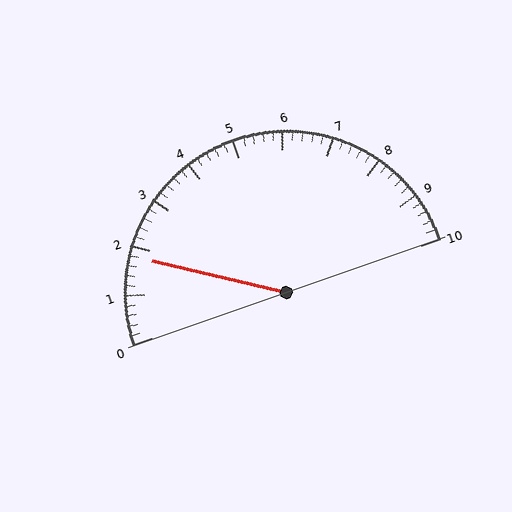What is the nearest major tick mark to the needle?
The nearest major tick mark is 2.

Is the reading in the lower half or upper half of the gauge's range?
The reading is in the lower half of the range (0 to 10).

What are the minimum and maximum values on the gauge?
The gauge ranges from 0 to 10.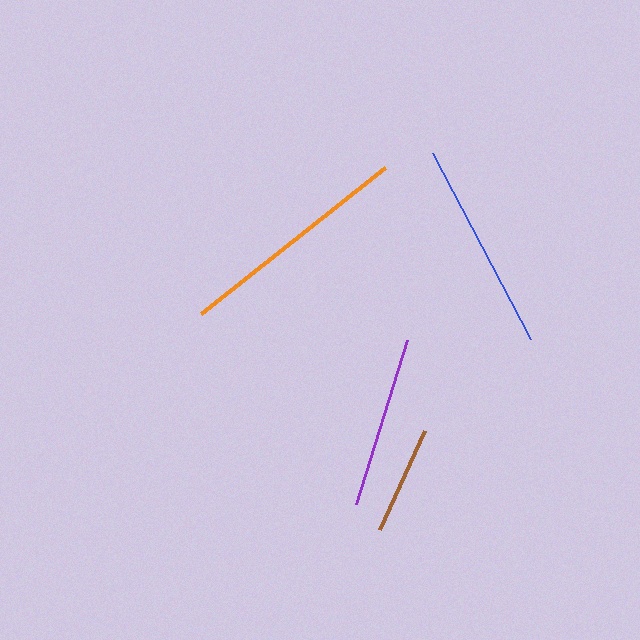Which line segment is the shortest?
The brown line is the shortest at approximately 109 pixels.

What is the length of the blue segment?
The blue segment is approximately 210 pixels long.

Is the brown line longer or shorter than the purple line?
The purple line is longer than the brown line.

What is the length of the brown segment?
The brown segment is approximately 109 pixels long.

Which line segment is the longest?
The orange line is the longest at approximately 234 pixels.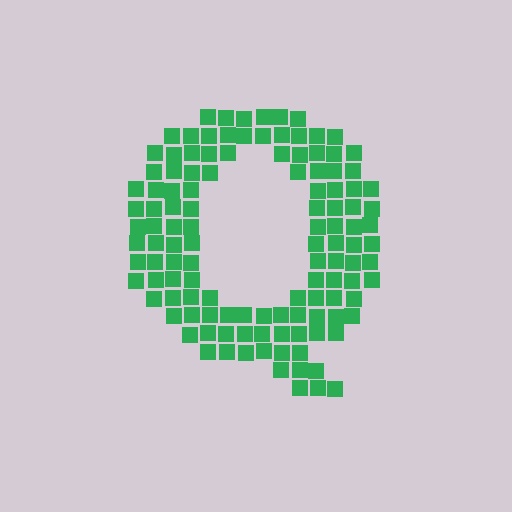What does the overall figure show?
The overall figure shows the letter Q.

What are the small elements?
The small elements are squares.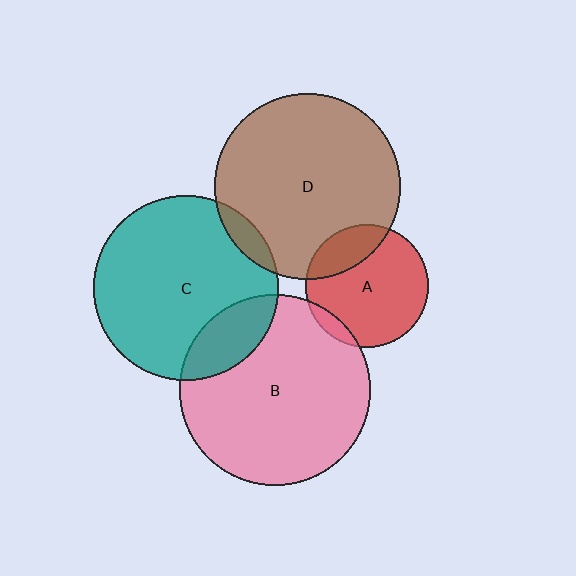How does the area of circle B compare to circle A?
Approximately 2.4 times.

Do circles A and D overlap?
Yes.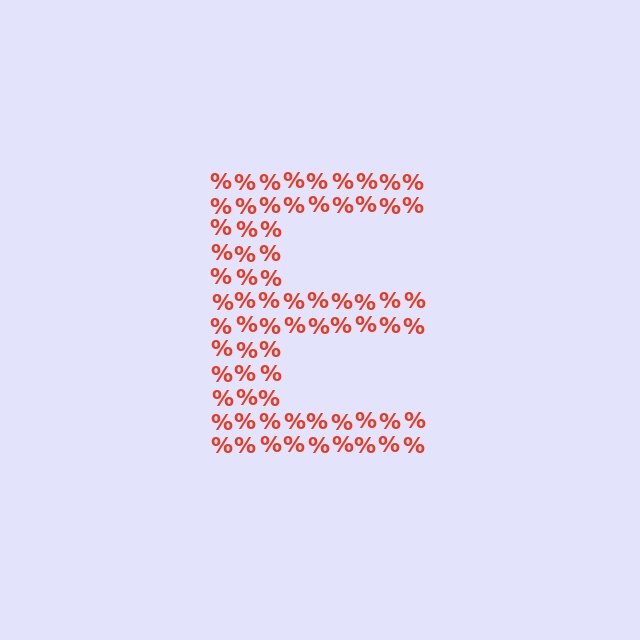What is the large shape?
The large shape is the letter E.